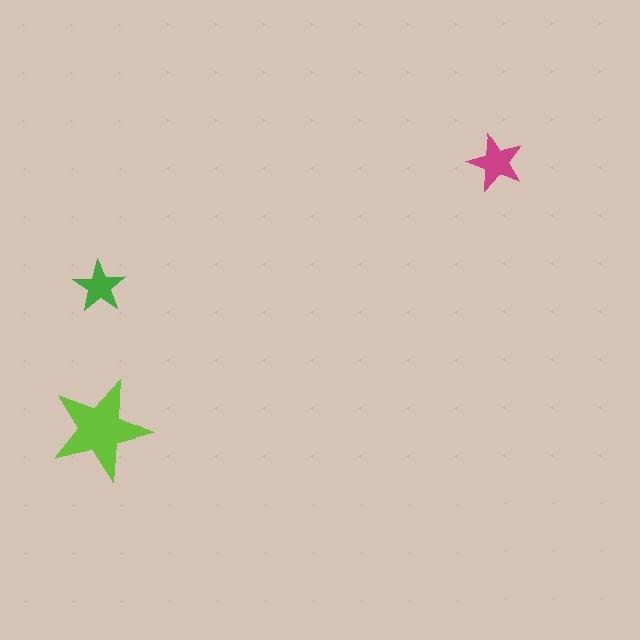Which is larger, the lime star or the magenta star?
The lime one.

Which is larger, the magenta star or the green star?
The magenta one.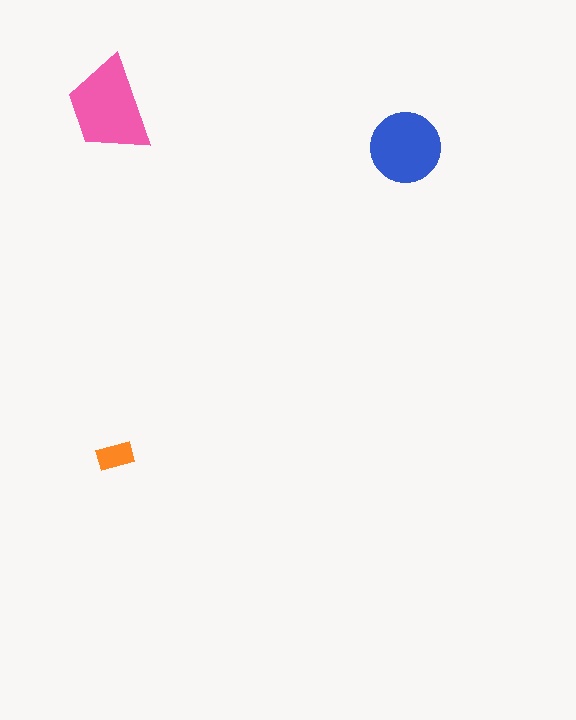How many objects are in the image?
There are 3 objects in the image.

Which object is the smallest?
The orange rectangle.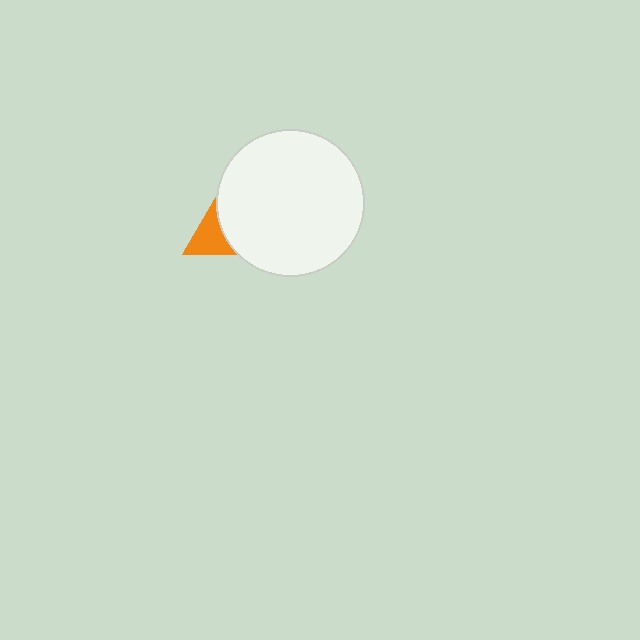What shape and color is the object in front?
The object in front is a white circle.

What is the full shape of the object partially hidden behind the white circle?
The partially hidden object is an orange triangle.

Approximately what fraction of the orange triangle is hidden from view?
Roughly 64% of the orange triangle is hidden behind the white circle.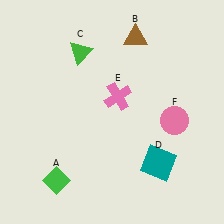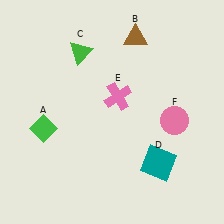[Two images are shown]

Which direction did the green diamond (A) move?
The green diamond (A) moved up.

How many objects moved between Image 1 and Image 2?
1 object moved between the two images.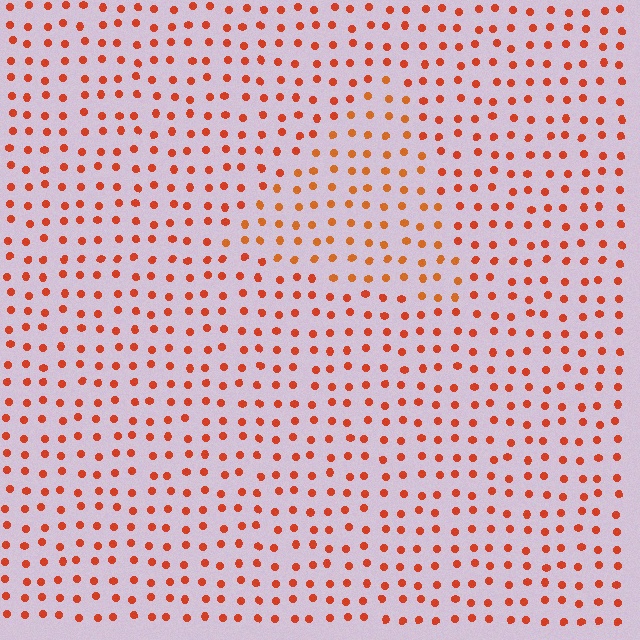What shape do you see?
I see a triangle.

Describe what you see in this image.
The image is filled with small red elements in a uniform arrangement. A triangle-shaped region is visible where the elements are tinted to a slightly different hue, forming a subtle color boundary.